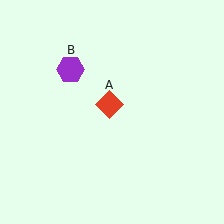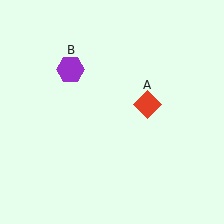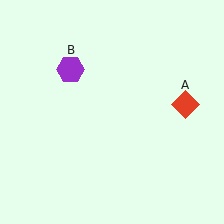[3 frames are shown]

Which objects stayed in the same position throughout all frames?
Purple hexagon (object B) remained stationary.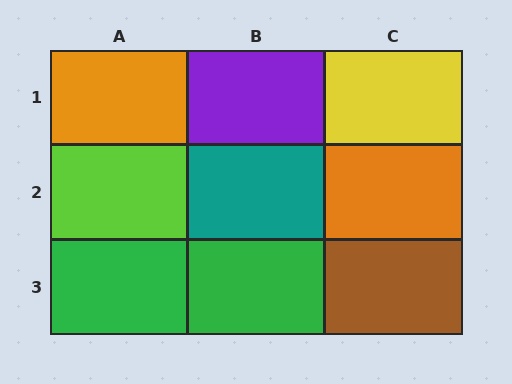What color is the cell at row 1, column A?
Orange.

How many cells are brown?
1 cell is brown.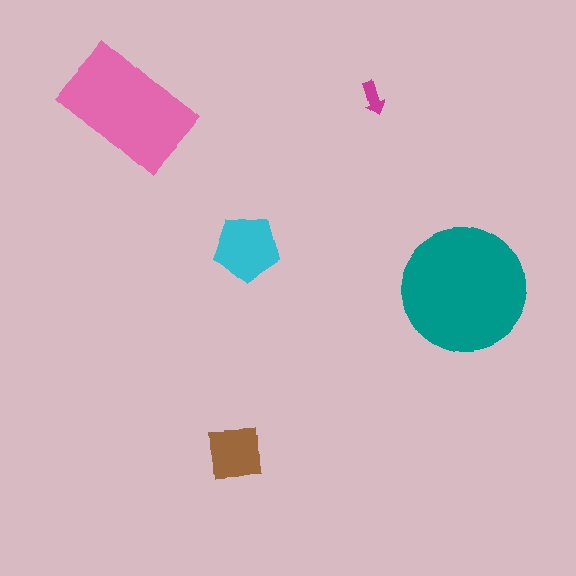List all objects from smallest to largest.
The magenta arrow, the brown square, the cyan pentagon, the pink rectangle, the teal circle.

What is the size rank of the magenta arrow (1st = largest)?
5th.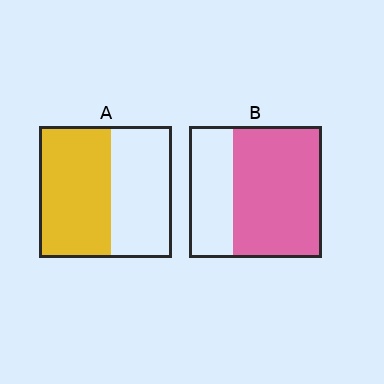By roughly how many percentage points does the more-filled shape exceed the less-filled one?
By roughly 15 percentage points (B over A).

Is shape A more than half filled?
Yes.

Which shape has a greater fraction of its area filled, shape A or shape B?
Shape B.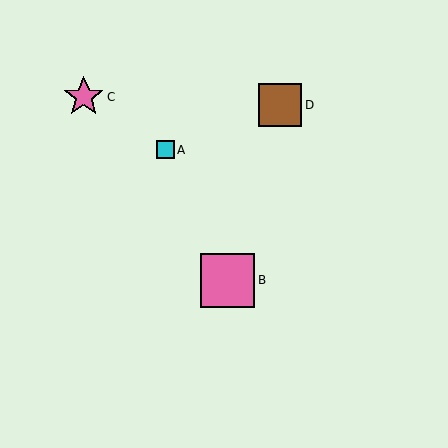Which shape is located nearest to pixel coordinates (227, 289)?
The pink square (labeled B) at (228, 280) is nearest to that location.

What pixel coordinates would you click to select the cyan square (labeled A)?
Click at (166, 150) to select the cyan square A.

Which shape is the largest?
The pink square (labeled B) is the largest.